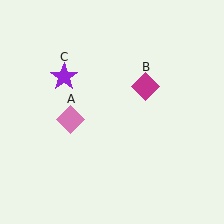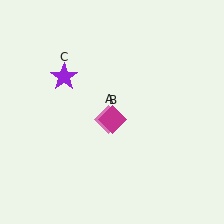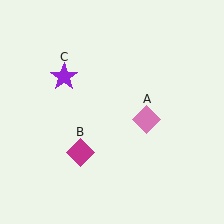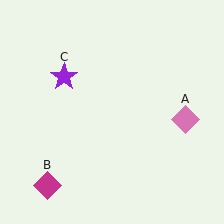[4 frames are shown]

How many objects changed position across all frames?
2 objects changed position: pink diamond (object A), magenta diamond (object B).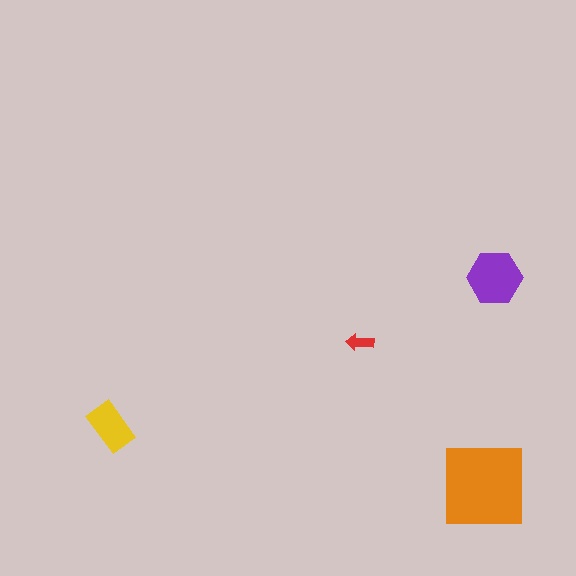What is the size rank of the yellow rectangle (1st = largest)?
3rd.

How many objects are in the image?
There are 4 objects in the image.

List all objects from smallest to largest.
The red arrow, the yellow rectangle, the purple hexagon, the orange square.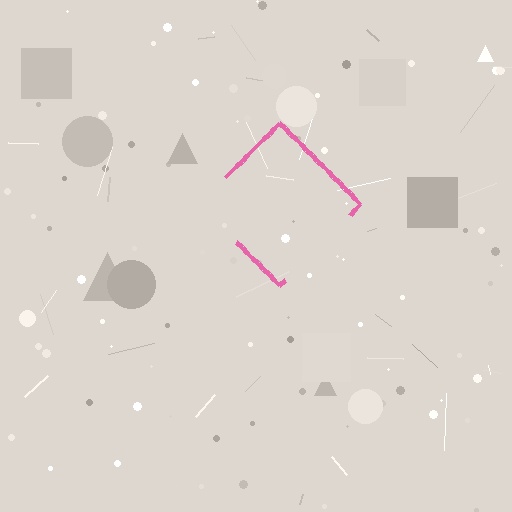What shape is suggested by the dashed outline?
The dashed outline suggests a diamond.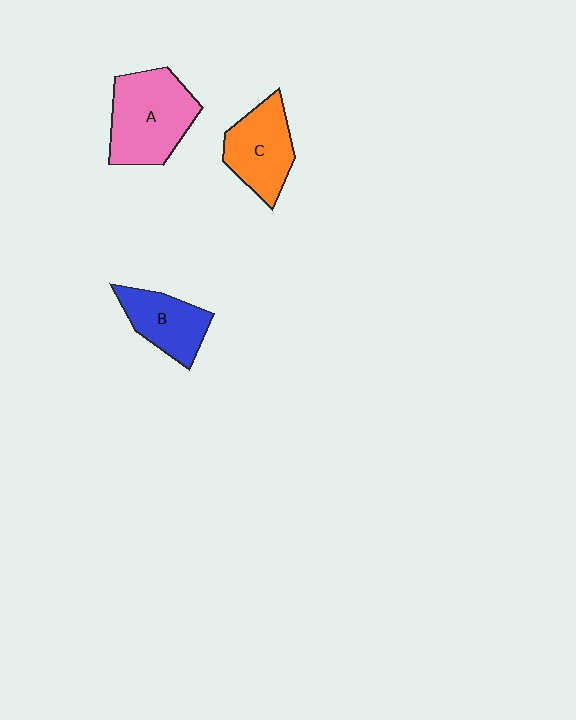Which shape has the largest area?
Shape A (pink).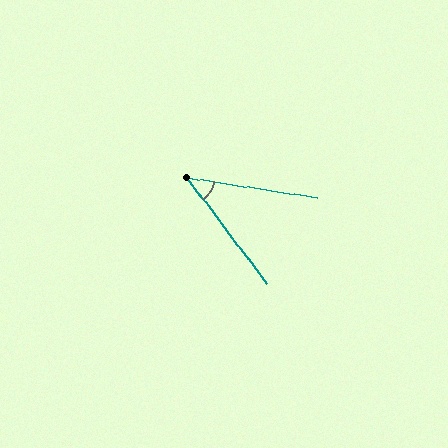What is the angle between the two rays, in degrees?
Approximately 44 degrees.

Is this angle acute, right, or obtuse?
It is acute.